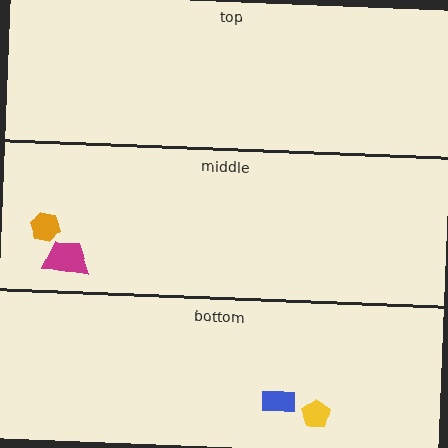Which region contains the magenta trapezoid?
The middle region.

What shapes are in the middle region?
The orange hexagon, the magenta trapezoid.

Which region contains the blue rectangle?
The bottom region.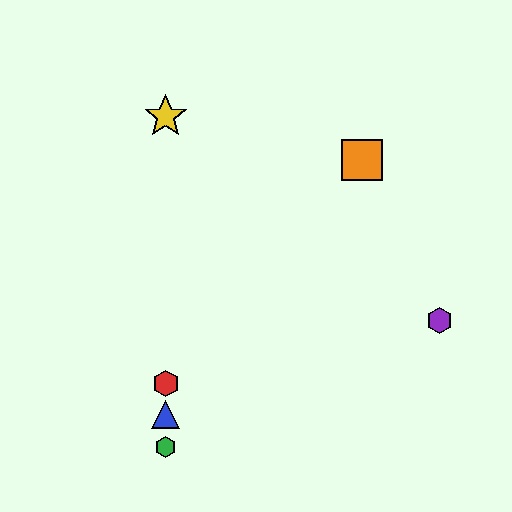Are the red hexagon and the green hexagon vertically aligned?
Yes, both are at x≈166.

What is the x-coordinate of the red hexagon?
The red hexagon is at x≈166.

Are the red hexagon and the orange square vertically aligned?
No, the red hexagon is at x≈166 and the orange square is at x≈362.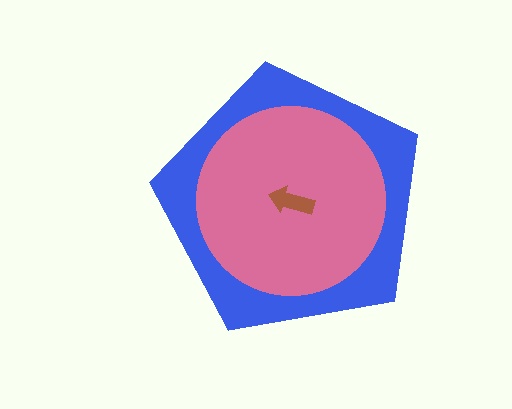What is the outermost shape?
The blue pentagon.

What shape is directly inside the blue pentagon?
The pink circle.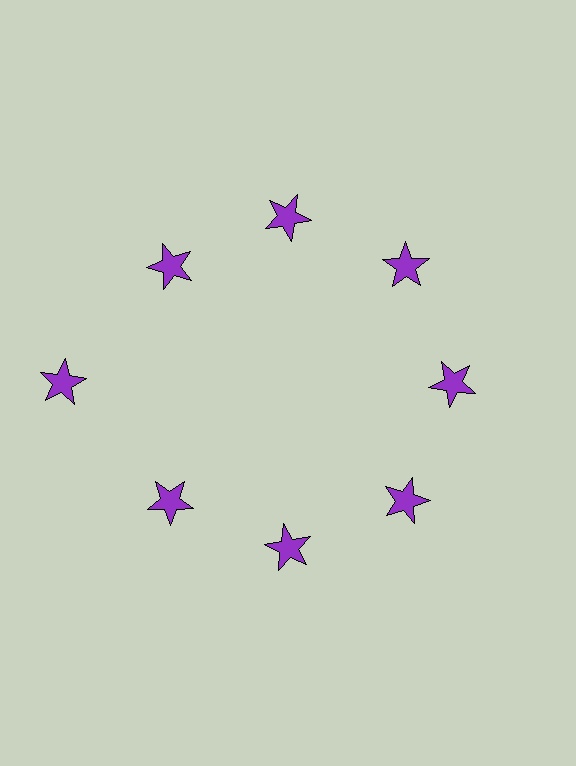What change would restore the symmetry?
The symmetry would be restored by moving it inward, back onto the ring so that all 8 stars sit at equal angles and equal distance from the center.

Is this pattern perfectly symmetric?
No. The 8 purple stars are arranged in a ring, but one element near the 9 o'clock position is pushed outward from the center, breaking the 8-fold rotational symmetry.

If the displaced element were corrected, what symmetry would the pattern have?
It would have 8-fold rotational symmetry — the pattern would map onto itself every 45 degrees.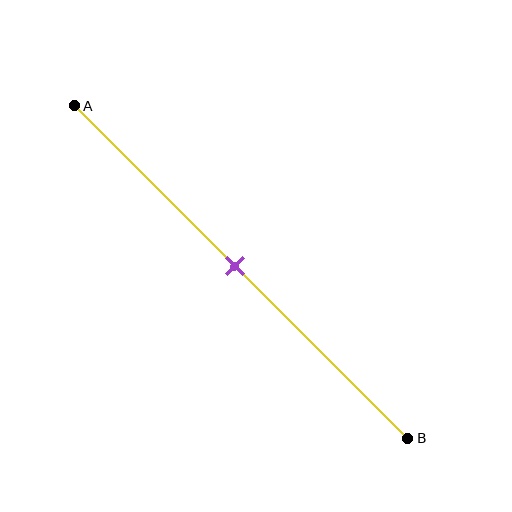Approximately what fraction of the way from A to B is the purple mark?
The purple mark is approximately 50% of the way from A to B.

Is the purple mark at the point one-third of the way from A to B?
No, the mark is at about 50% from A, not at the 33% one-third point.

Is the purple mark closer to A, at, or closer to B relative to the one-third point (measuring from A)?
The purple mark is closer to point B than the one-third point of segment AB.